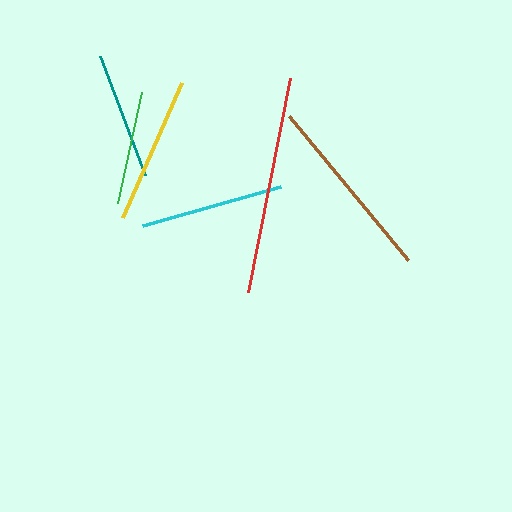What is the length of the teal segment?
The teal segment is approximately 128 pixels long.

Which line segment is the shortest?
The green line is the shortest at approximately 114 pixels.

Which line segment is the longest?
The red line is the longest at approximately 218 pixels.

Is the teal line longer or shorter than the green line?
The teal line is longer than the green line.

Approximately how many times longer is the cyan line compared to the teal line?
The cyan line is approximately 1.1 times the length of the teal line.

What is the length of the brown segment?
The brown segment is approximately 186 pixels long.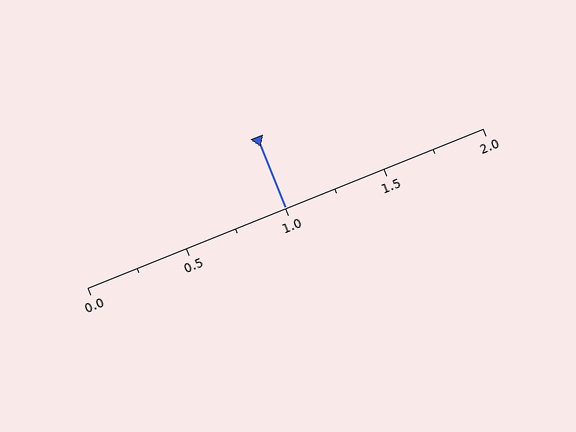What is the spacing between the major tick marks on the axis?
The major ticks are spaced 0.5 apart.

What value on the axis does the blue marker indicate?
The marker indicates approximately 1.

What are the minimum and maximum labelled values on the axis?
The axis runs from 0.0 to 2.0.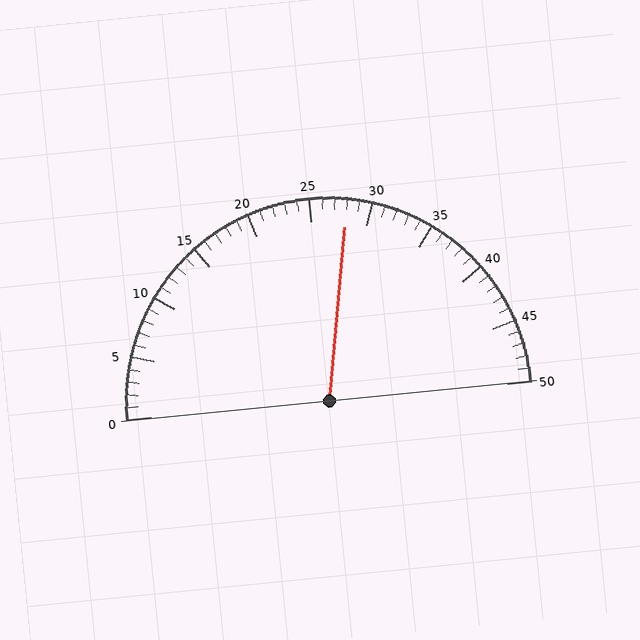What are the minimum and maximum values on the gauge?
The gauge ranges from 0 to 50.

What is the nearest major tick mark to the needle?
The nearest major tick mark is 30.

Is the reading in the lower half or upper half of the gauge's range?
The reading is in the upper half of the range (0 to 50).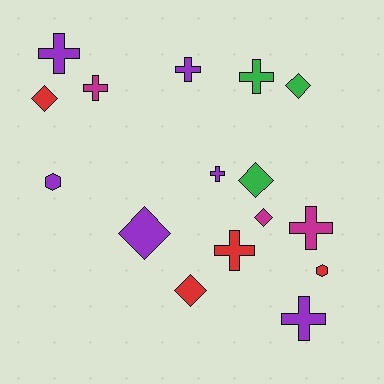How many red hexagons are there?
There is 1 red hexagon.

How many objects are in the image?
There are 16 objects.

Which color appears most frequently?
Purple, with 6 objects.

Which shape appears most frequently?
Cross, with 8 objects.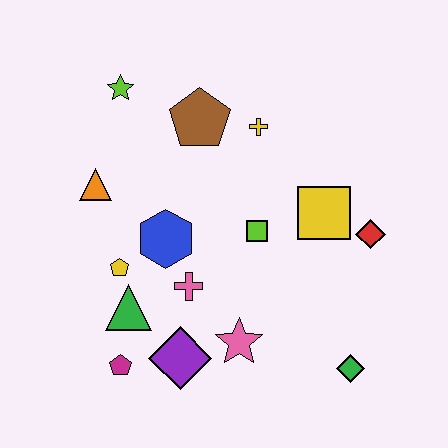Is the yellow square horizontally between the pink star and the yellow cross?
No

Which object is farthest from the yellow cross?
The magenta pentagon is farthest from the yellow cross.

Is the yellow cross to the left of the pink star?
No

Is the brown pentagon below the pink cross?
No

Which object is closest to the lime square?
The yellow square is closest to the lime square.